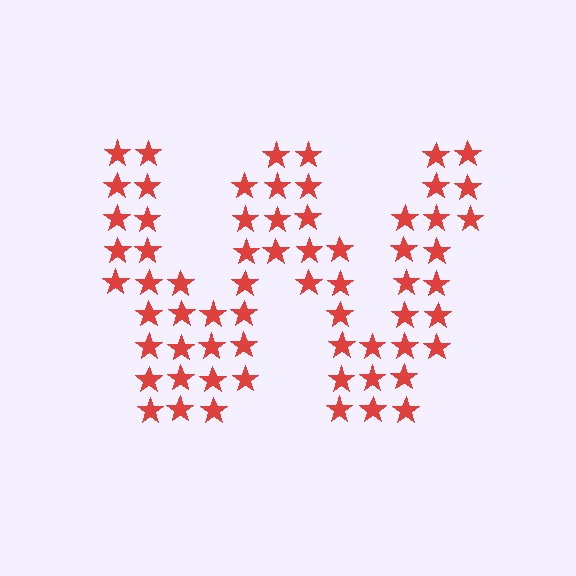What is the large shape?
The large shape is the letter W.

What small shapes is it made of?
It is made of small stars.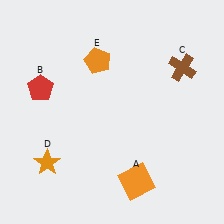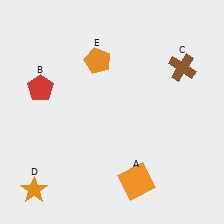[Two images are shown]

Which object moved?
The orange star (D) moved down.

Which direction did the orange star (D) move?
The orange star (D) moved down.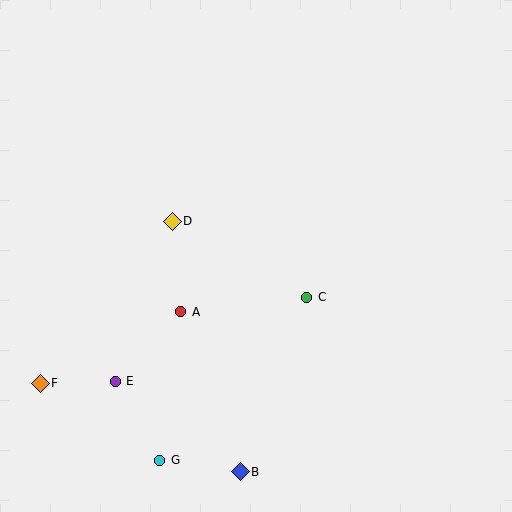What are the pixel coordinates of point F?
Point F is at (40, 383).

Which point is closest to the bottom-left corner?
Point F is closest to the bottom-left corner.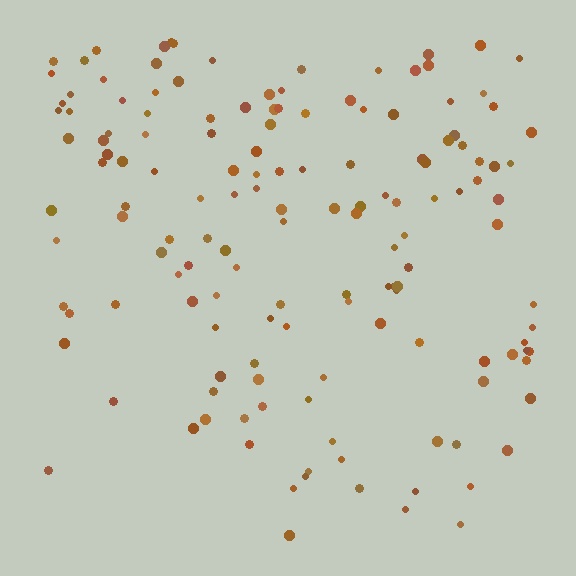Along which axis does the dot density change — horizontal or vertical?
Vertical.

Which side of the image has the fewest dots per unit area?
The bottom.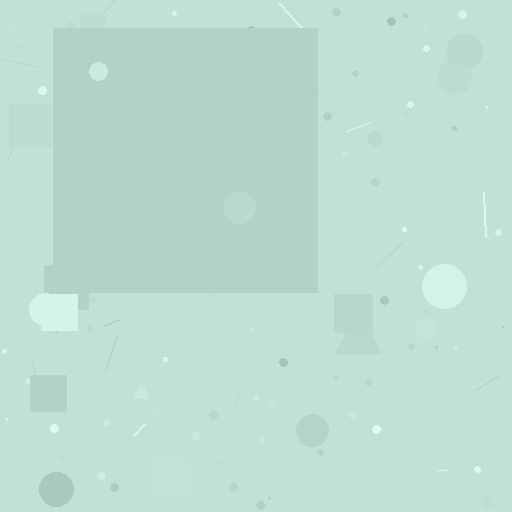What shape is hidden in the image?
A square is hidden in the image.